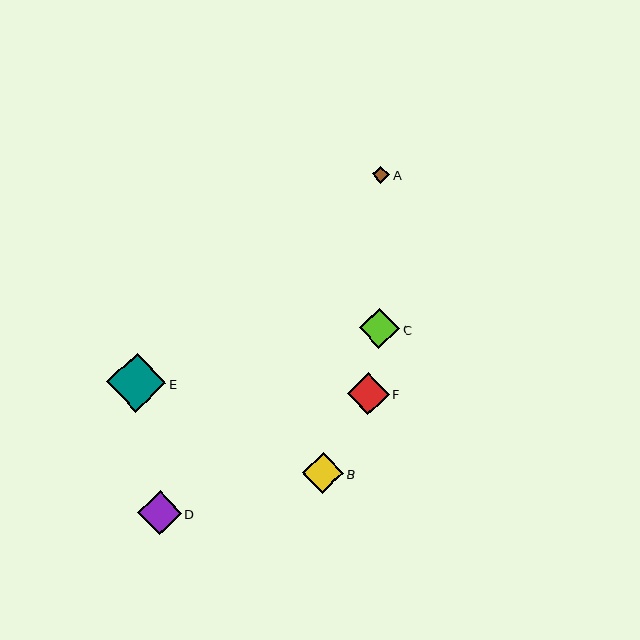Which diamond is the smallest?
Diamond A is the smallest with a size of approximately 17 pixels.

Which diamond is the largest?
Diamond E is the largest with a size of approximately 60 pixels.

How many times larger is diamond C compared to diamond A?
Diamond C is approximately 2.3 times the size of diamond A.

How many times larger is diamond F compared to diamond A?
Diamond F is approximately 2.4 times the size of diamond A.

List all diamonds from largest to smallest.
From largest to smallest: E, D, F, B, C, A.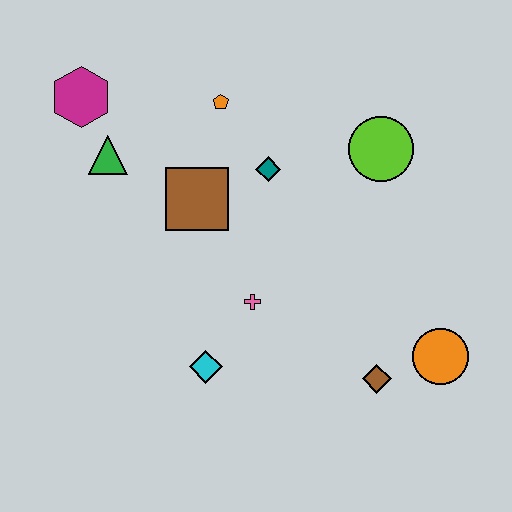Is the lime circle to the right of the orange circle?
No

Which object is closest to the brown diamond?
The orange circle is closest to the brown diamond.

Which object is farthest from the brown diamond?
The magenta hexagon is farthest from the brown diamond.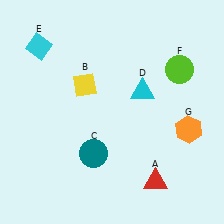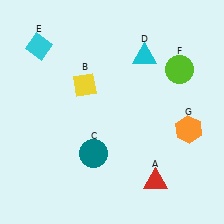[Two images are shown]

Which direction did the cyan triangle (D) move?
The cyan triangle (D) moved up.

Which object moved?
The cyan triangle (D) moved up.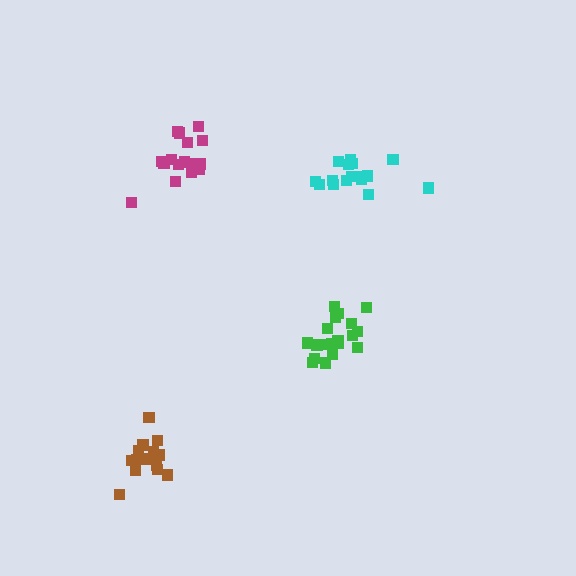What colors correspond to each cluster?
The clusters are colored: cyan, brown, magenta, green.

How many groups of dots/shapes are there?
There are 4 groups.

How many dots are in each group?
Group 1: 16 dots, Group 2: 15 dots, Group 3: 16 dots, Group 4: 19 dots (66 total).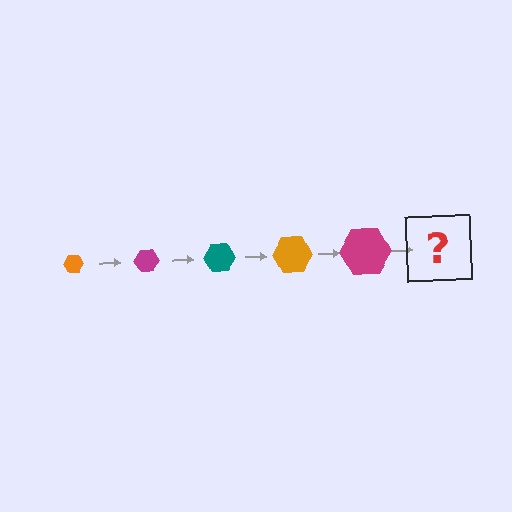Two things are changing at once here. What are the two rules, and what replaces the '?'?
The two rules are that the hexagon grows larger each step and the color cycles through orange, magenta, and teal. The '?' should be a teal hexagon, larger than the previous one.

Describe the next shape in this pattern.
It should be a teal hexagon, larger than the previous one.